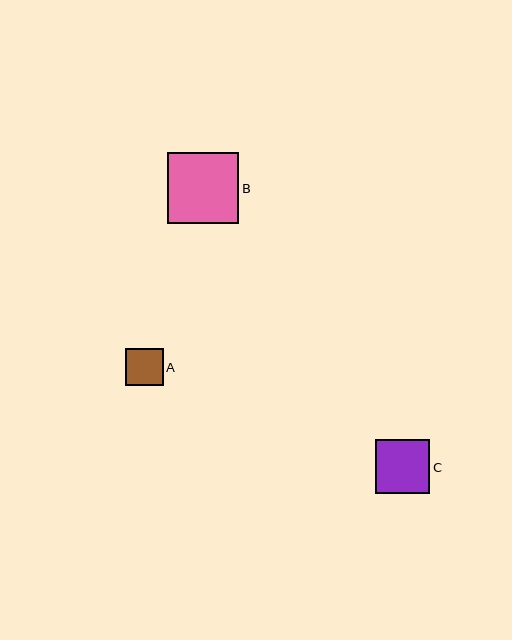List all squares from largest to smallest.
From largest to smallest: B, C, A.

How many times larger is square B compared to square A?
Square B is approximately 1.9 times the size of square A.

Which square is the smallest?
Square A is the smallest with a size of approximately 38 pixels.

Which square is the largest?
Square B is the largest with a size of approximately 71 pixels.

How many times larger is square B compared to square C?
Square B is approximately 1.3 times the size of square C.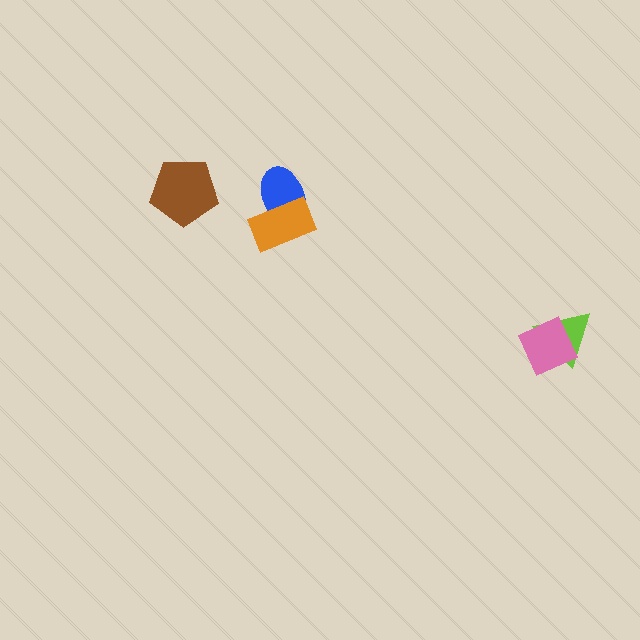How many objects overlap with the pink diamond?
1 object overlaps with the pink diamond.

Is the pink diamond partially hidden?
No, no other shape covers it.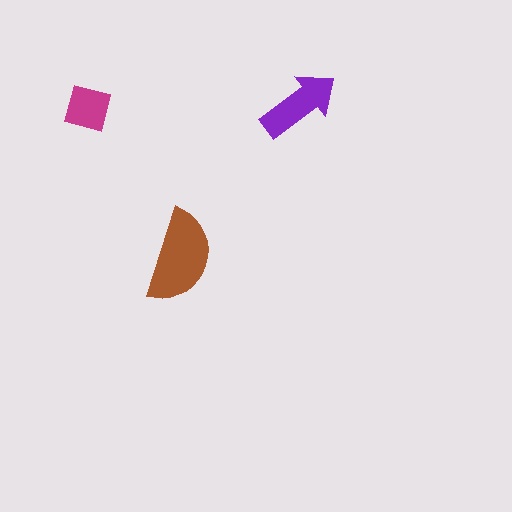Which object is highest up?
The purple arrow is topmost.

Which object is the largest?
The brown semicircle.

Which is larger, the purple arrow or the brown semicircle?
The brown semicircle.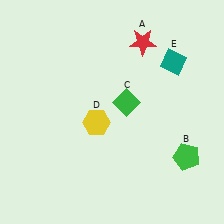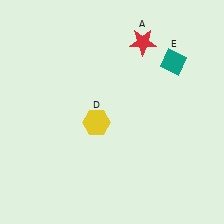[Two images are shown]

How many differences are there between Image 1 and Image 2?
There are 2 differences between the two images.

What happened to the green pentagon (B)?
The green pentagon (B) was removed in Image 2. It was in the bottom-right area of Image 1.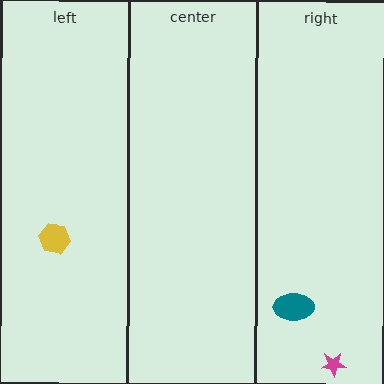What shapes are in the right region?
The magenta star, the teal ellipse.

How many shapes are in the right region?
2.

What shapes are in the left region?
The yellow hexagon.